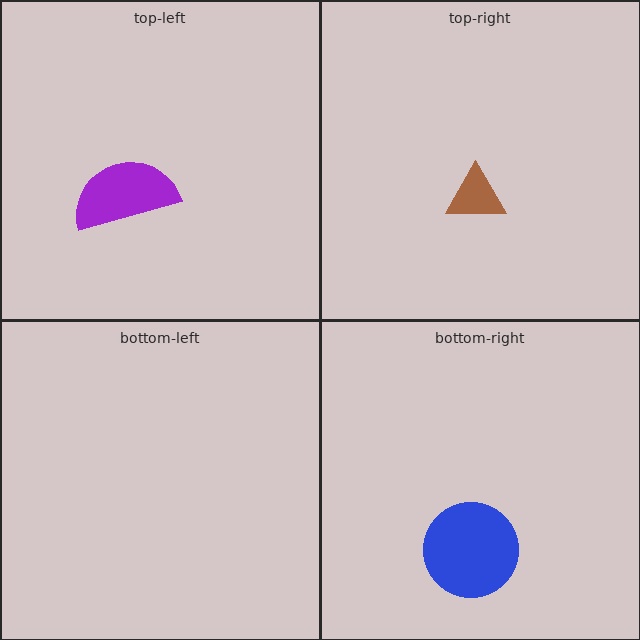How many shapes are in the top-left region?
1.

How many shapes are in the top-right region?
1.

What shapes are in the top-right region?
The brown triangle.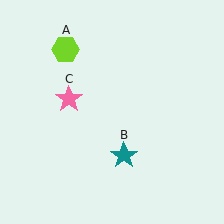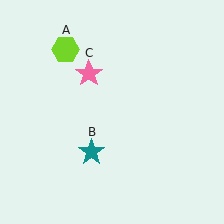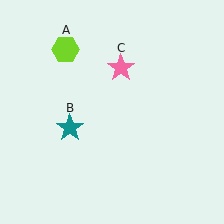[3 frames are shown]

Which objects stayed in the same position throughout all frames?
Lime hexagon (object A) remained stationary.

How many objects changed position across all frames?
2 objects changed position: teal star (object B), pink star (object C).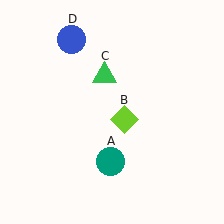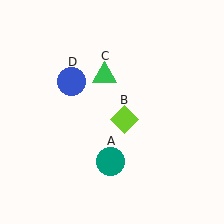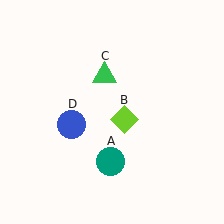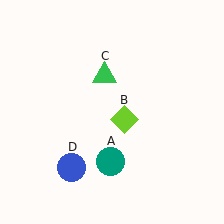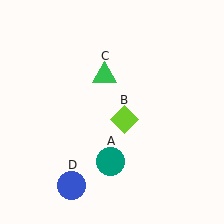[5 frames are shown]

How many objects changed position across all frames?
1 object changed position: blue circle (object D).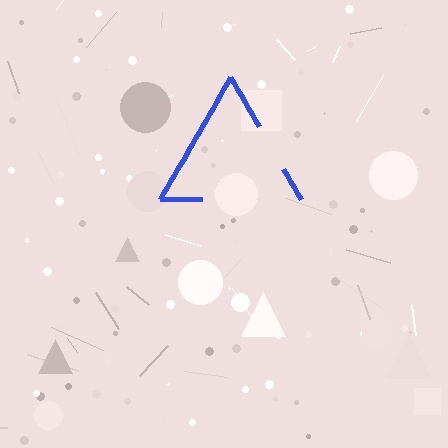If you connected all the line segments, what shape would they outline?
They would outline a triangle.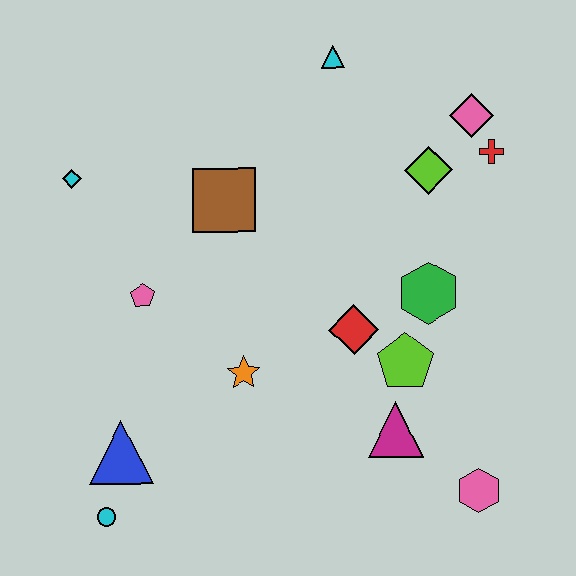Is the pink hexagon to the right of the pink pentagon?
Yes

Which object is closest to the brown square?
The pink pentagon is closest to the brown square.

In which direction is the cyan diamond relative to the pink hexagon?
The cyan diamond is to the left of the pink hexagon.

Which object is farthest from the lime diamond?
The cyan circle is farthest from the lime diamond.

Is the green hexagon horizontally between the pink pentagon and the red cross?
Yes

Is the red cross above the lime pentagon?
Yes